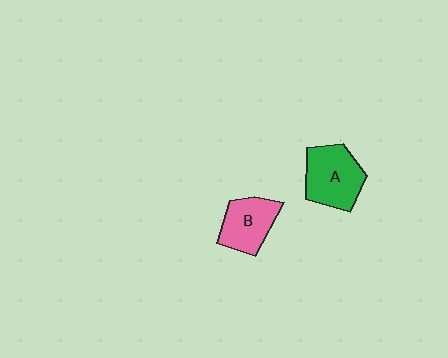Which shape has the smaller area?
Shape B (pink).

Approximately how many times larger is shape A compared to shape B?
Approximately 1.2 times.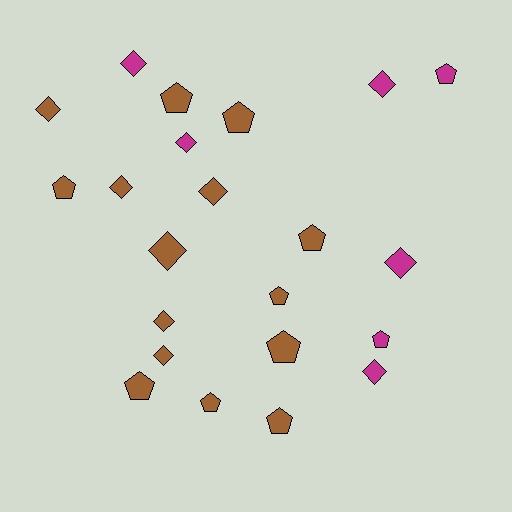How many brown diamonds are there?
There are 6 brown diamonds.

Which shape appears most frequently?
Pentagon, with 11 objects.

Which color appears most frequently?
Brown, with 15 objects.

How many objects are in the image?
There are 22 objects.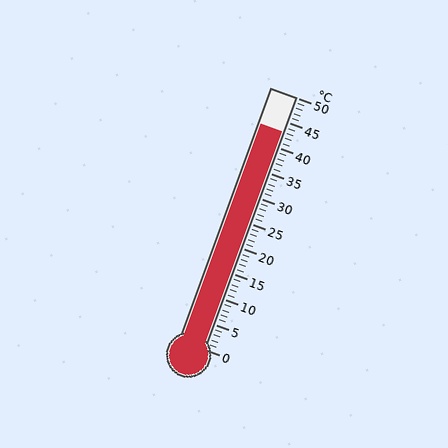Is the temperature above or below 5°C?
The temperature is above 5°C.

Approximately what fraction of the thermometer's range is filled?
The thermometer is filled to approximately 85% of its range.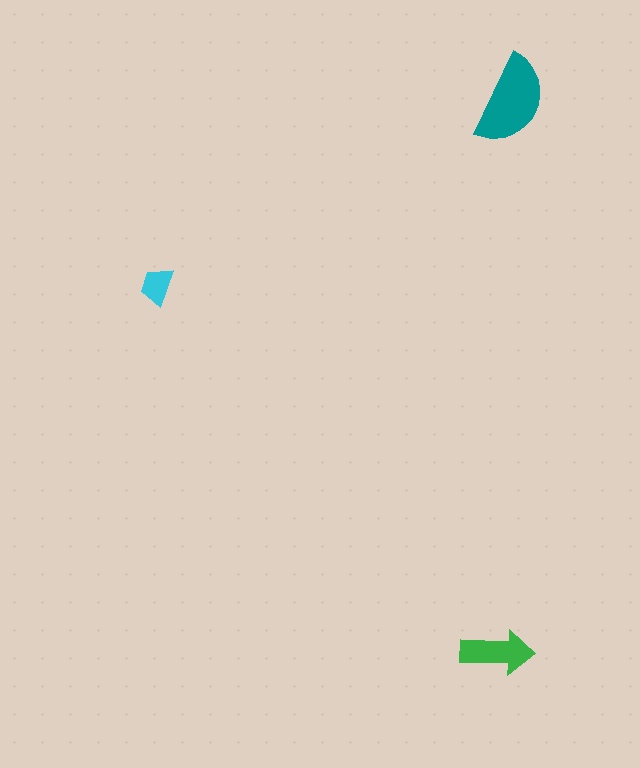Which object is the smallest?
The cyan trapezoid.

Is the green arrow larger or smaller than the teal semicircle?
Smaller.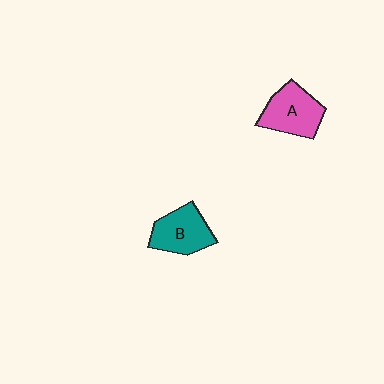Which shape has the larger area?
Shape A (pink).